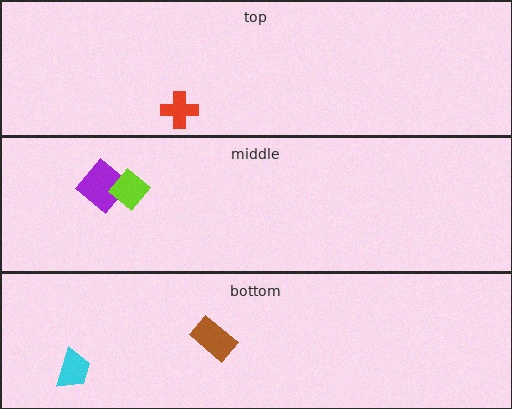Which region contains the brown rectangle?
The bottom region.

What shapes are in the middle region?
The purple diamond, the lime diamond.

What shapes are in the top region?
The red cross.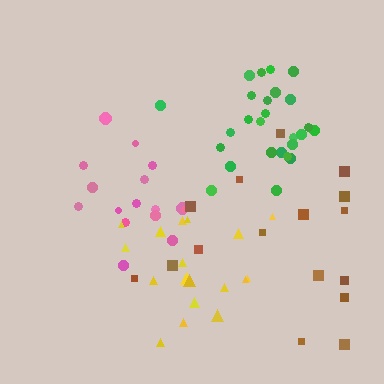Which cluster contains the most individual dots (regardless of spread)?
Green (26).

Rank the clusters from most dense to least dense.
green, yellow, pink, brown.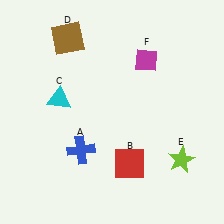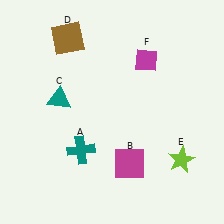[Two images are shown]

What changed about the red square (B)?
In Image 1, B is red. In Image 2, it changed to magenta.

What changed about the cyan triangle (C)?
In Image 1, C is cyan. In Image 2, it changed to teal.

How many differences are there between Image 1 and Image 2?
There are 3 differences between the two images.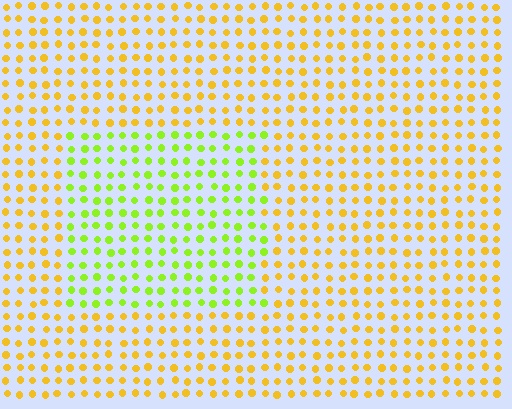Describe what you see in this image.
The image is filled with small yellow elements in a uniform arrangement. A rectangle-shaped region is visible where the elements are tinted to a slightly different hue, forming a subtle color boundary.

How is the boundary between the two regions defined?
The boundary is defined purely by a slight shift in hue (about 44 degrees). Spacing, size, and orientation are identical on both sides.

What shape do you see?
I see a rectangle.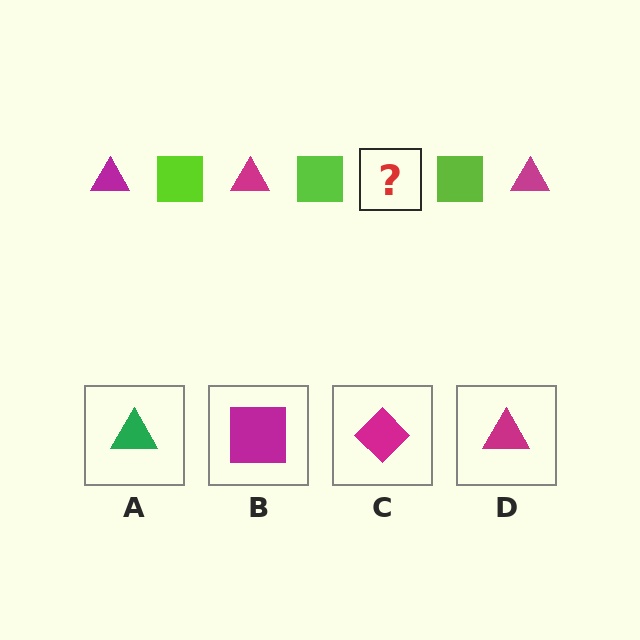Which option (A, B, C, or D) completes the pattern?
D.